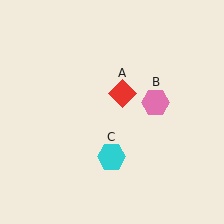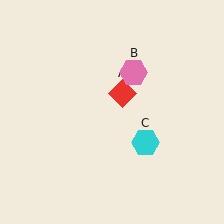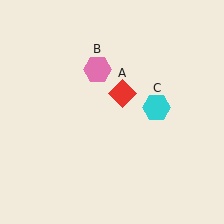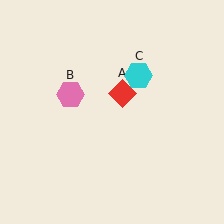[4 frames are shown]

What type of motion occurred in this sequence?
The pink hexagon (object B), cyan hexagon (object C) rotated counterclockwise around the center of the scene.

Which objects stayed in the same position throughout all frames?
Red diamond (object A) remained stationary.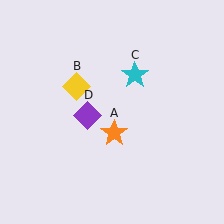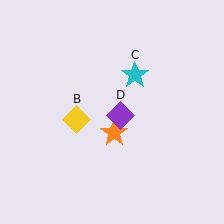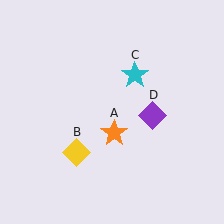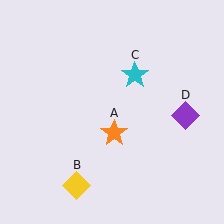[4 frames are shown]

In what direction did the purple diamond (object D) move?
The purple diamond (object D) moved right.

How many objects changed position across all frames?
2 objects changed position: yellow diamond (object B), purple diamond (object D).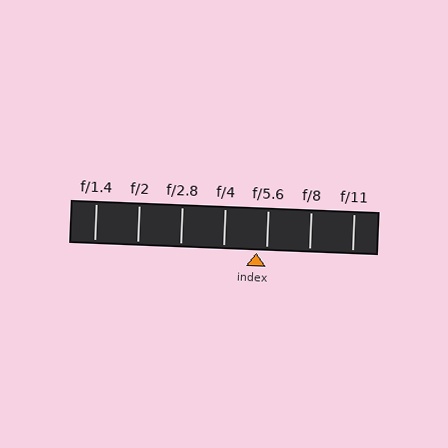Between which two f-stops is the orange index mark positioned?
The index mark is between f/4 and f/5.6.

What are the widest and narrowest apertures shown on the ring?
The widest aperture shown is f/1.4 and the narrowest is f/11.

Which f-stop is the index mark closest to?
The index mark is closest to f/5.6.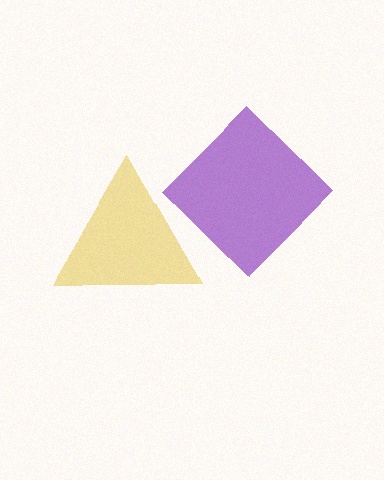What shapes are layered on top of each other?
The layered shapes are: a yellow triangle, a purple diamond.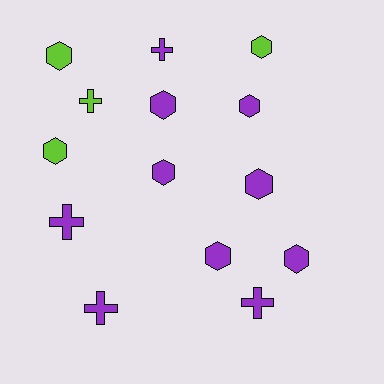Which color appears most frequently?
Purple, with 10 objects.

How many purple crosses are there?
There are 4 purple crosses.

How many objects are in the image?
There are 14 objects.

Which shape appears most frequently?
Hexagon, with 9 objects.